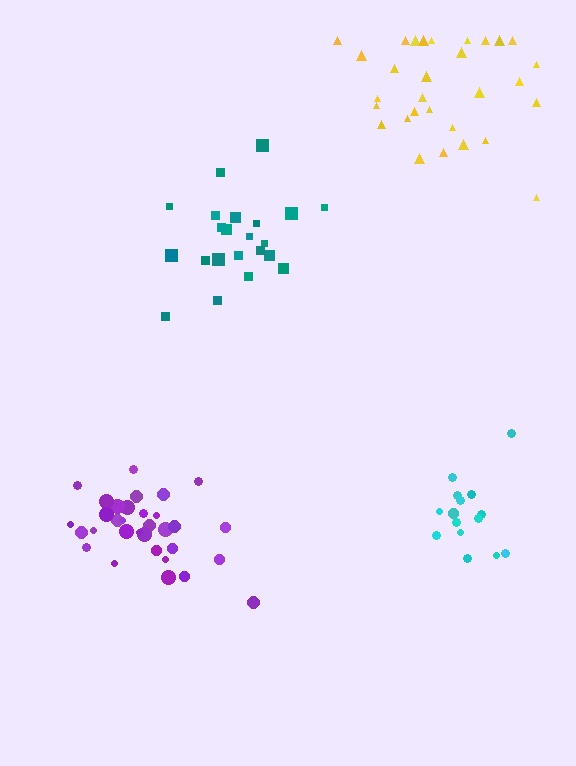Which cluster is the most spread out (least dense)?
Yellow.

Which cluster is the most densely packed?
Purple.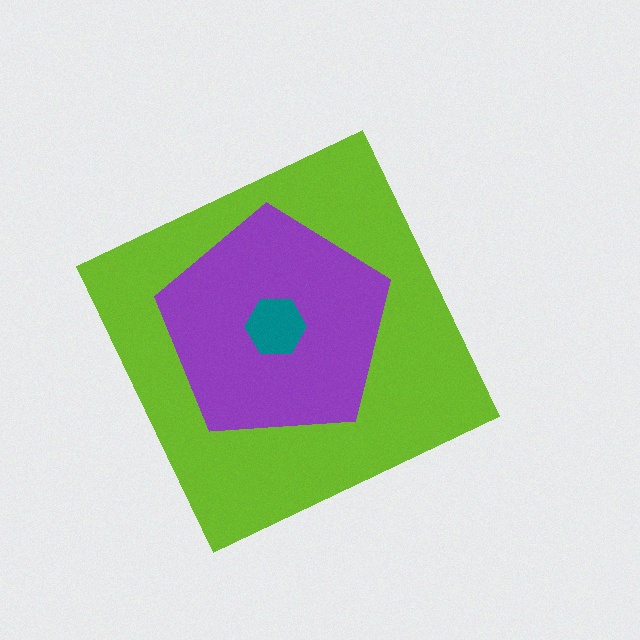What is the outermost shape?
The lime diamond.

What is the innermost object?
The teal hexagon.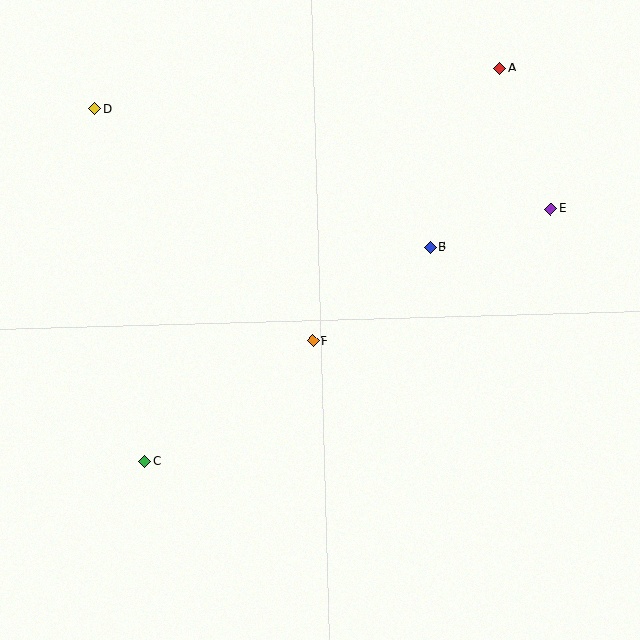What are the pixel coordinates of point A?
Point A is at (500, 68).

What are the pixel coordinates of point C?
Point C is at (145, 461).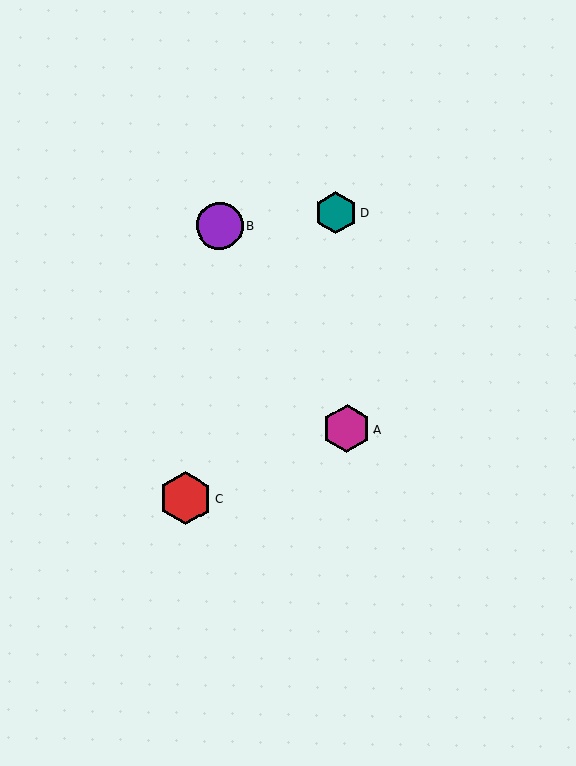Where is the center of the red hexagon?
The center of the red hexagon is at (186, 498).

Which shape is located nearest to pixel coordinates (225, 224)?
The purple circle (labeled B) at (220, 226) is nearest to that location.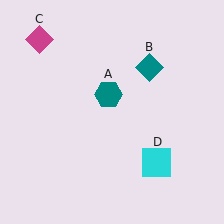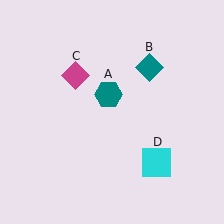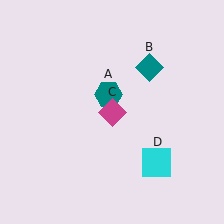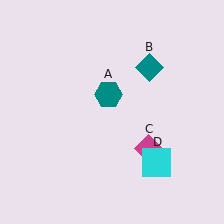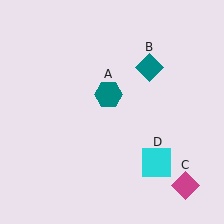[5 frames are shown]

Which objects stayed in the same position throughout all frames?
Teal hexagon (object A) and teal diamond (object B) and cyan square (object D) remained stationary.